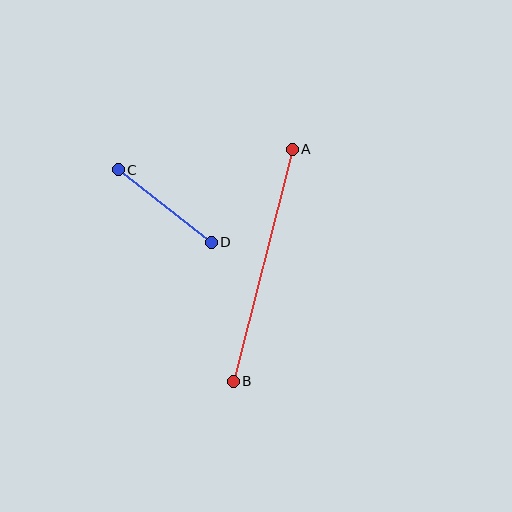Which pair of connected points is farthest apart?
Points A and B are farthest apart.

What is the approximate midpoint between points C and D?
The midpoint is at approximately (165, 206) pixels.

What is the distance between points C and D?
The distance is approximately 118 pixels.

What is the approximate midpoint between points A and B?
The midpoint is at approximately (263, 265) pixels.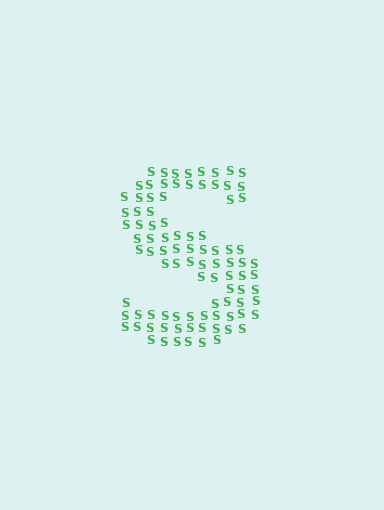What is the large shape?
The large shape is the letter S.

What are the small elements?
The small elements are letter S's.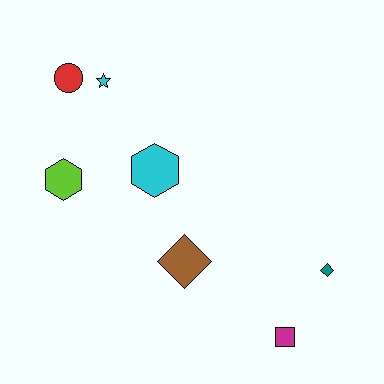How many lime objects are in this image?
There is 1 lime object.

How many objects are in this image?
There are 7 objects.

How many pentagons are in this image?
There are no pentagons.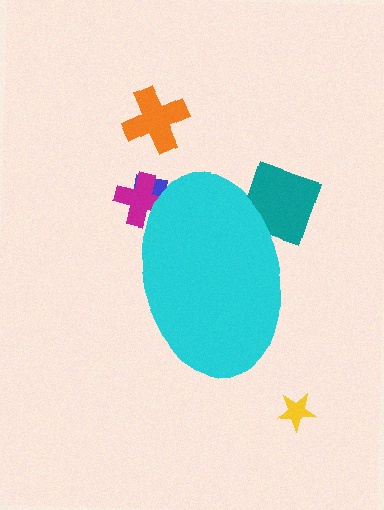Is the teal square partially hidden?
Yes, the teal square is partially hidden behind the cyan ellipse.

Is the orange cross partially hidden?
No, the orange cross is fully visible.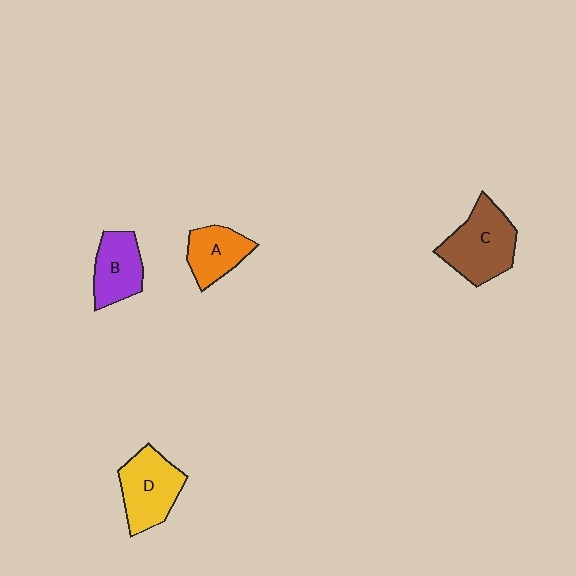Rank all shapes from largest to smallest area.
From largest to smallest: C (brown), D (yellow), B (purple), A (orange).